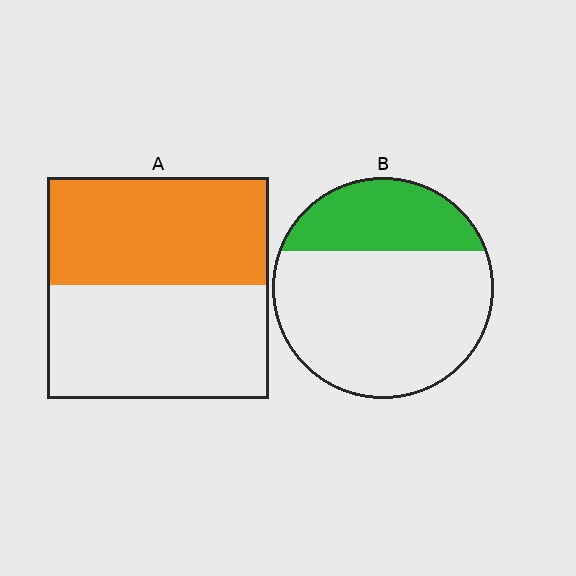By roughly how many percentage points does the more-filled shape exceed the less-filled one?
By roughly 20 percentage points (A over B).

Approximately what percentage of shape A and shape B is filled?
A is approximately 50% and B is approximately 30%.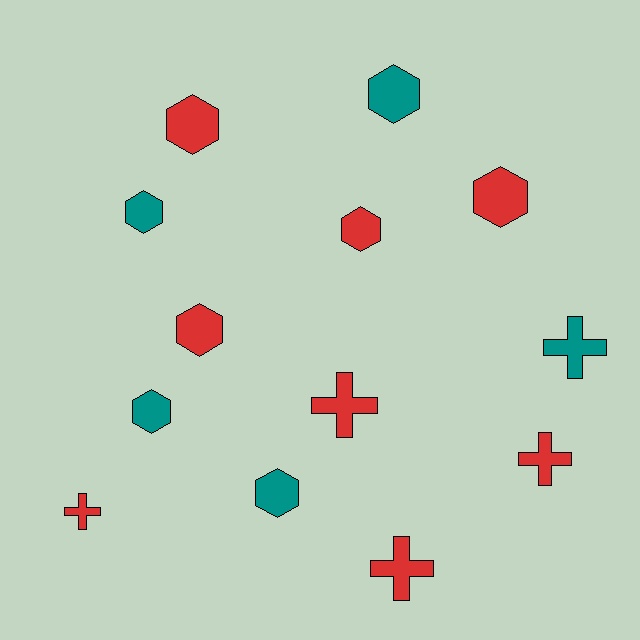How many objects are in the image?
There are 13 objects.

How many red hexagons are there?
There are 4 red hexagons.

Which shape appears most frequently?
Hexagon, with 8 objects.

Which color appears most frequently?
Red, with 8 objects.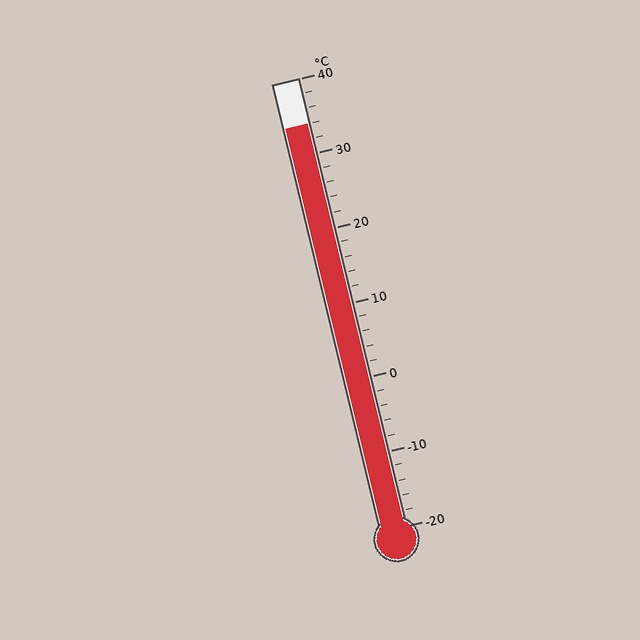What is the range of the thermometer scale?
The thermometer scale ranges from -20°C to 40°C.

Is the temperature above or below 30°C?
The temperature is above 30°C.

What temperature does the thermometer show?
The thermometer shows approximately 34°C.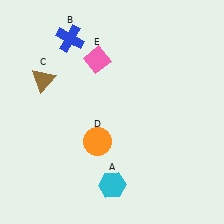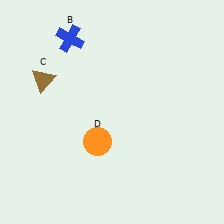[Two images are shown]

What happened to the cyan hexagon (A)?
The cyan hexagon (A) was removed in Image 2. It was in the bottom-right area of Image 1.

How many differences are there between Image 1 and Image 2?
There are 2 differences between the two images.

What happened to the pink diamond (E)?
The pink diamond (E) was removed in Image 2. It was in the top-left area of Image 1.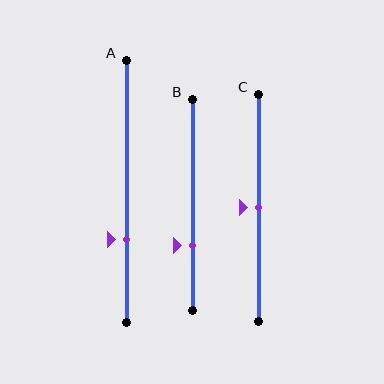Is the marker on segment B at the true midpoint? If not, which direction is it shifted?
No, the marker on segment B is shifted downward by about 19% of the segment length.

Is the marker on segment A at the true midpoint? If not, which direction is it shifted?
No, the marker on segment A is shifted downward by about 18% of the segment length.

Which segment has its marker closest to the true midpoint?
Segment C has its marker closest to the true midpoint.